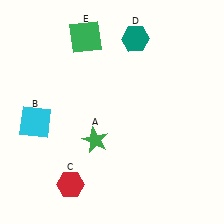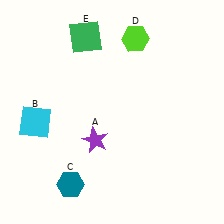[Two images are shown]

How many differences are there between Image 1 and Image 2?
There are 3 differences between the two images.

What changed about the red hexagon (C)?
In Image 1, C is red. In Image 2, it changed to teal.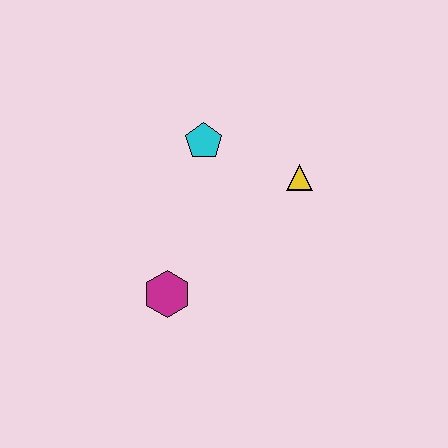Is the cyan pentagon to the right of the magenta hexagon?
Yes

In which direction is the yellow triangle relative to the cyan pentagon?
The yellow triangle is to the right of the cyan pentagon.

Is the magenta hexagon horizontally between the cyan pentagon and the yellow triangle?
No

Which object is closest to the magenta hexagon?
The cyan pentagon is closest to the magenta hexagon.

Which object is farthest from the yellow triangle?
The magenta hexagon is farthest from the yellow triangle.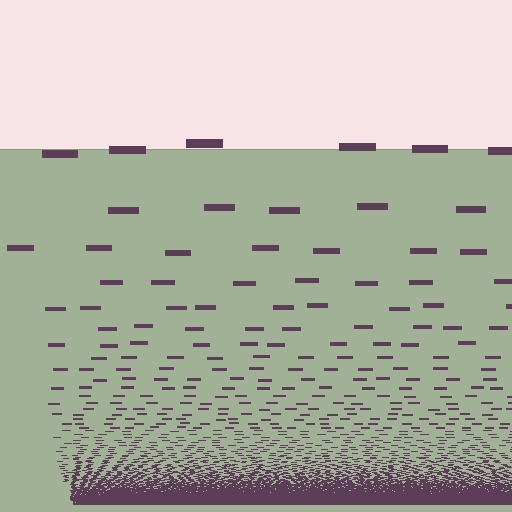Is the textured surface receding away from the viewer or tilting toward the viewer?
The surface appears to tilt toward the viewer. Texture elements get larger and sparser toward the top.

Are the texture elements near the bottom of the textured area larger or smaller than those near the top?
Smaller. The gradient is inverted — elements near the bottom are smaller and denser.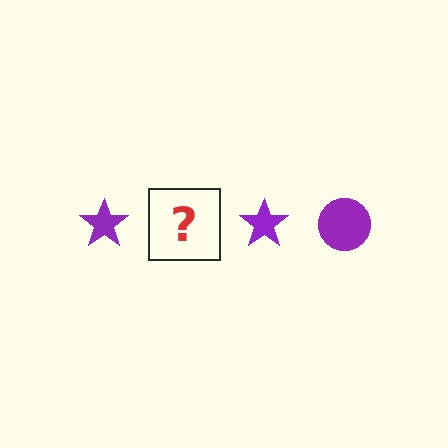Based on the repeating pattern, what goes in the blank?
The blank should be a purple circle.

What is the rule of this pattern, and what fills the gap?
The rule is that the pattern cycles through star, circle shapes in purple. The gap should be filled with a purple circle.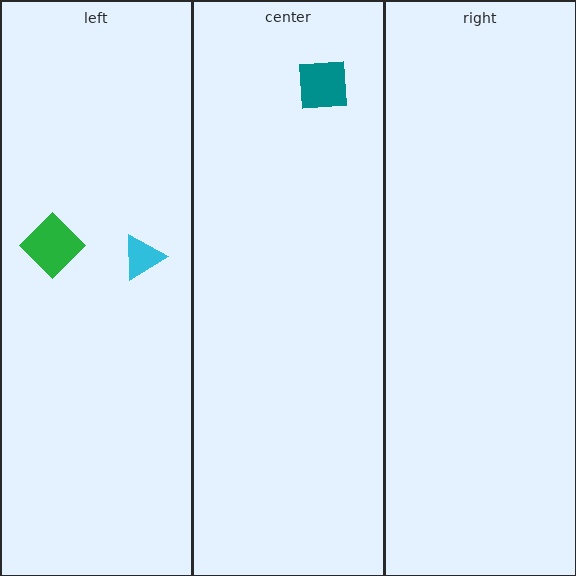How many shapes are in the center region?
1.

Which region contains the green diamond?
The left region.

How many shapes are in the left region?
2.